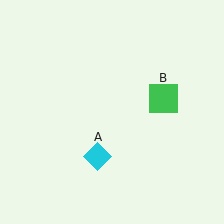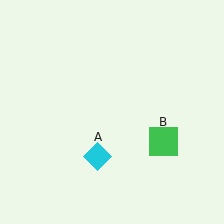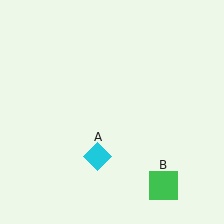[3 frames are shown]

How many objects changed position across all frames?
1 object changed position: green square (object B).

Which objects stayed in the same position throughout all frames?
Cyan diamond (object A) remained stationary.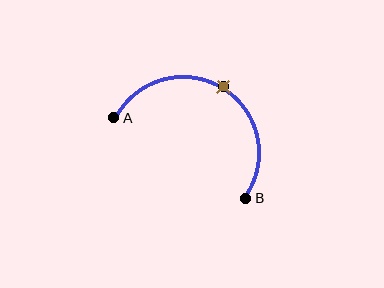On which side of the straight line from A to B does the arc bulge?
The arc bulges above the straight line connecting A and B.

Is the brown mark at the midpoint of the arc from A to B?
Yes. The brown mark lies on the arc at equal arc-length from both A and B — it is the arc midpoint.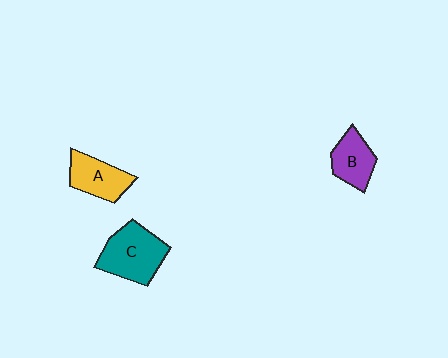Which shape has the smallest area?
Shape B (purple).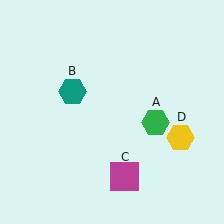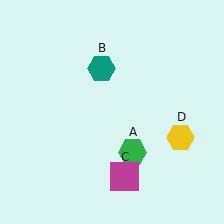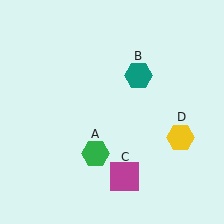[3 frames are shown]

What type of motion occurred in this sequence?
The green hexagon (object A), teal hexagon (object B) rotated clockwise around the center of the scene.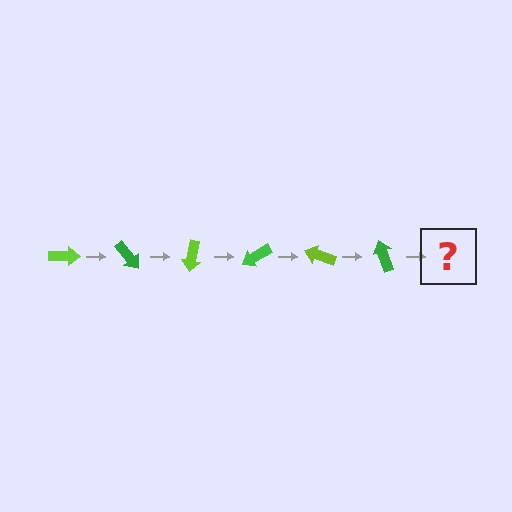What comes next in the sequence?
The next element should be a lime arrow, rotated 300 degrees from the start.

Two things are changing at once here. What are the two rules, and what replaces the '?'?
The two rules are that it rotates 50 degrees each step and the color cycles through lime and green. The '?' should be a lime arrow, rotated 300 degrees from the start.